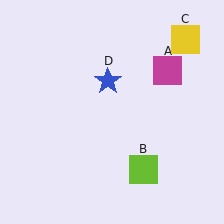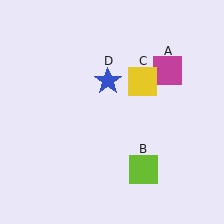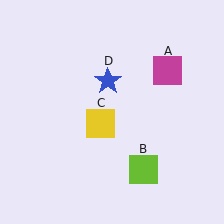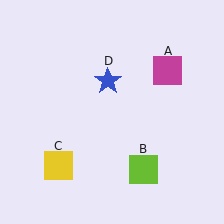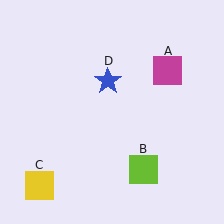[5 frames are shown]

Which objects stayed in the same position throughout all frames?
Magenta square (object A) and lime square (object B) and blue star (object D) remained stationary.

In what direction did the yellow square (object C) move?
The yellow square (object C) moved down and to the left.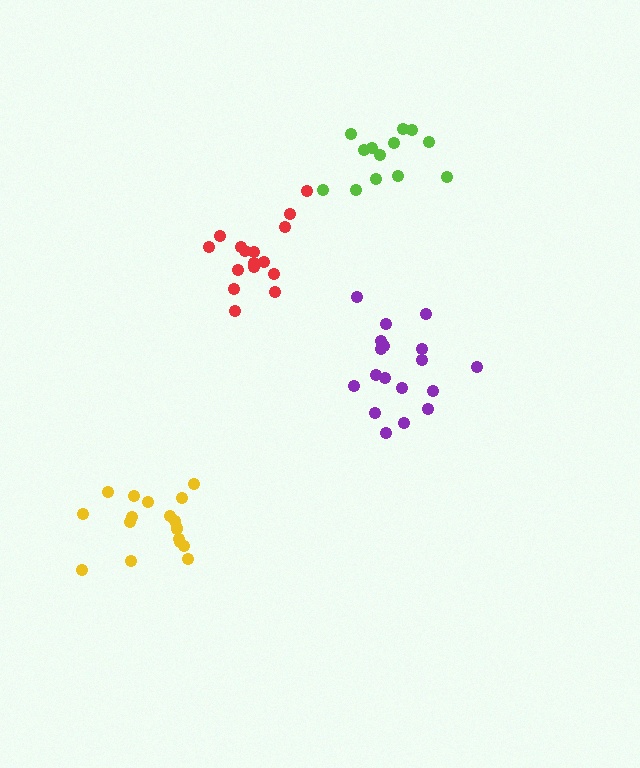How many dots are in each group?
Group 1: 18 dots, Group 2: 18 dots, Group 3: 16 dots, Group 4: 13 dots (65 total).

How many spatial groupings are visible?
There are 4 spatial groupings.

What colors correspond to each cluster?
The clusters are colored: purple, yellow, red, lime.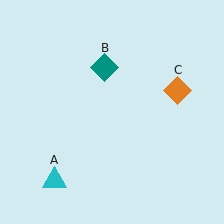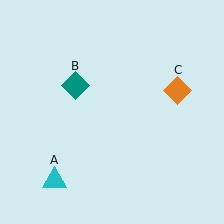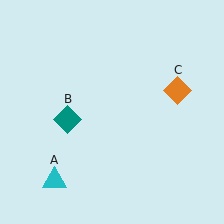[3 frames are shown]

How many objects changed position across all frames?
1 object changed position: teal diamond (object B).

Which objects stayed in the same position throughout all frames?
Cyan triangle (object A) and orange diamond (object C) remained stationary.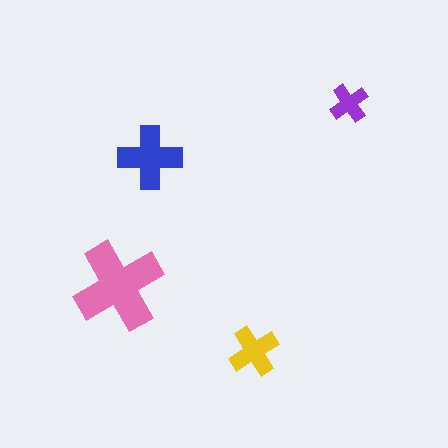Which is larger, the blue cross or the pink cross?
The pink one.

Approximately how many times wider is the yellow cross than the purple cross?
About 1.5 times wider.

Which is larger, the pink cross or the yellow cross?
The pink one.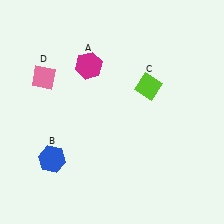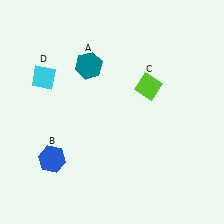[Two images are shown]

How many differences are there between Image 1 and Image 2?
There are 2 differences between the two images.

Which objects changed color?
A changed from magenta to teal. D changed from pink to cyan.